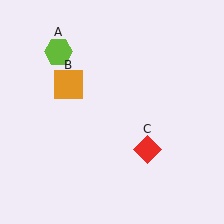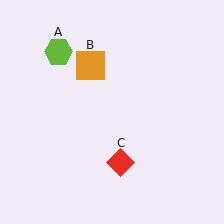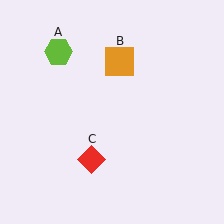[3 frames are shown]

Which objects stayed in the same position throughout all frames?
Lime hexagon (object A) remained stationary.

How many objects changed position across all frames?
2 objects changed position: orange square (object B), red diamond (object C).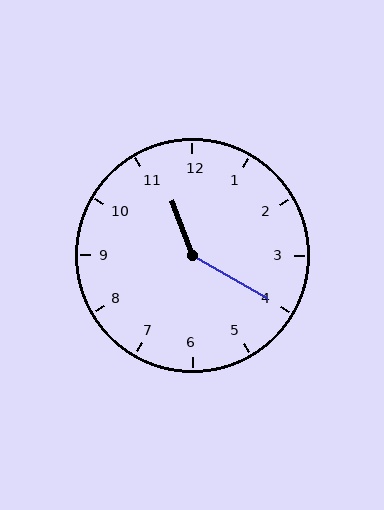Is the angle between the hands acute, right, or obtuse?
It is obtuse.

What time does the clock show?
11:20.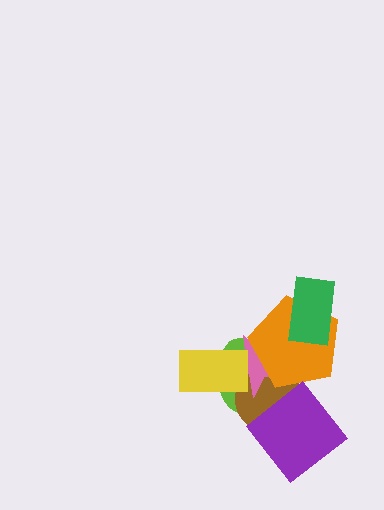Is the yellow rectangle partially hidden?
No, no other shape covers it.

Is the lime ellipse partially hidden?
Yes, it is partially covered by another shape.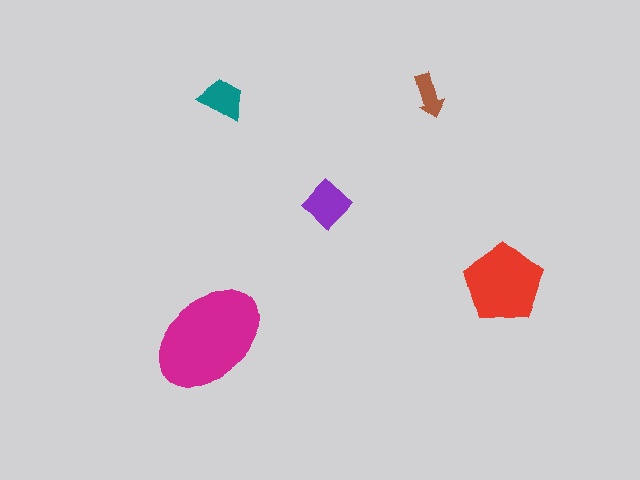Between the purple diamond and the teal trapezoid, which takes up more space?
The purple diamond.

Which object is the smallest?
The brown arrow.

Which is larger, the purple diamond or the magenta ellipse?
The magenta ellipse.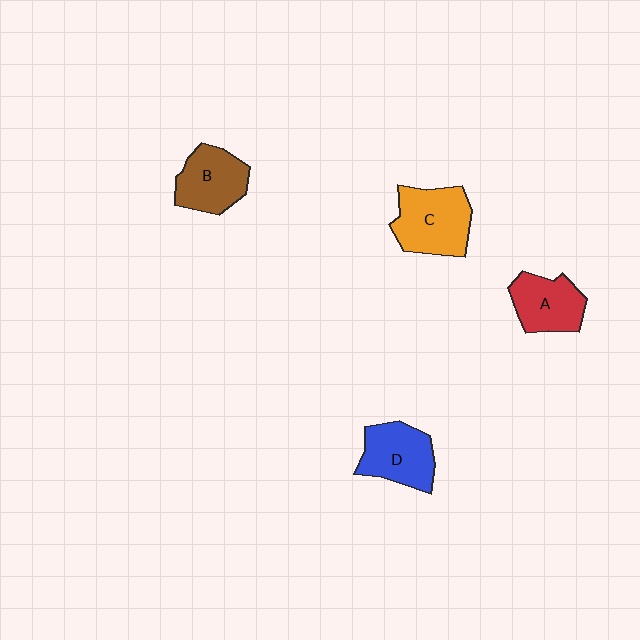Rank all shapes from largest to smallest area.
From largest to smallest: C (orange), D (blue), B (brown), A (red).